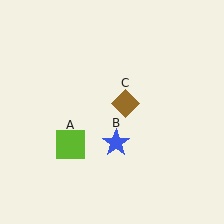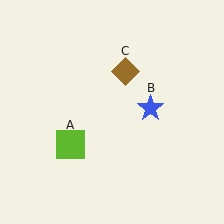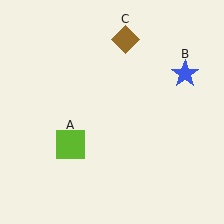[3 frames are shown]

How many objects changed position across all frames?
2 objects changed position: blue star (object B), brown diamond (object C).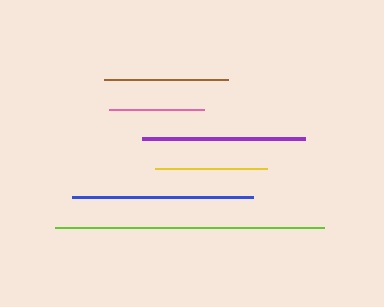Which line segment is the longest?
The lime line is the longest at approximately 270 pixels.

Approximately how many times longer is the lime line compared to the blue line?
The lime line is approximately 1.5 times the length of the blue line.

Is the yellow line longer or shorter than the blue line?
The blue line is longer than the yellow line.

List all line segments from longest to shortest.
From longest to shortest: lime, blue, purple, brown, yellow, pink.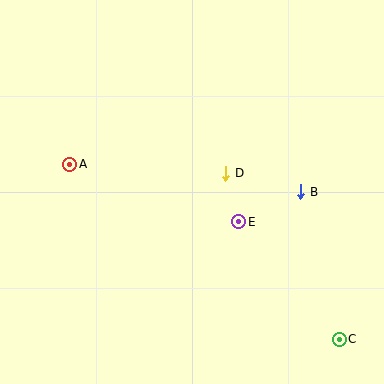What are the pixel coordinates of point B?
Point B is at (301, 192).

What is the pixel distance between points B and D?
The distance between B and D is 78 pixels.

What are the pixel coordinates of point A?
Point A is at (70, 164).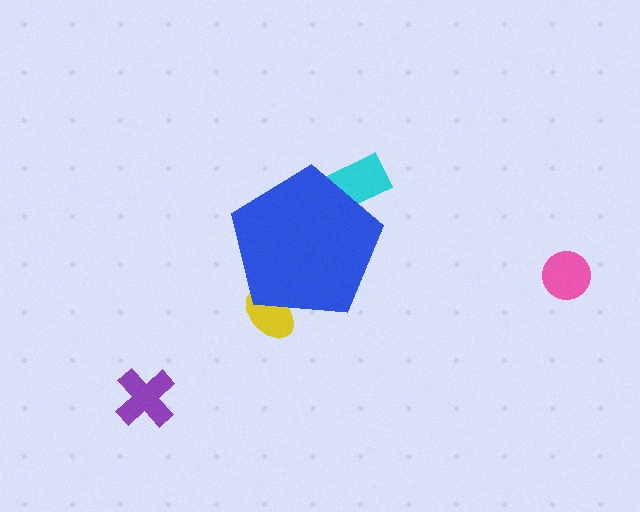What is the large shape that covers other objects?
A blue pentagon.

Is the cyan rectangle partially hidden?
Yes, the cyan rectangle is partially hidden behind the blue pentagon.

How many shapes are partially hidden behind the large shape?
2 shapes are partially hidden.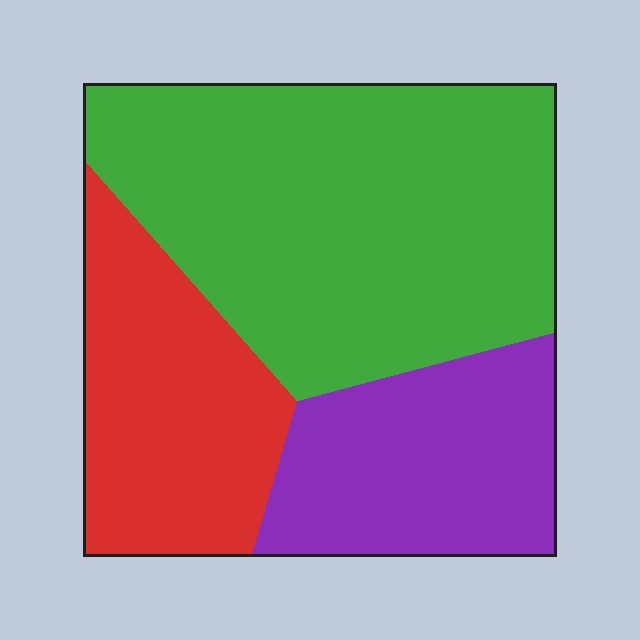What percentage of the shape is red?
Red takes up about one quarter (1/4) of the shape.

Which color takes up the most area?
Green, at roughly 50%.